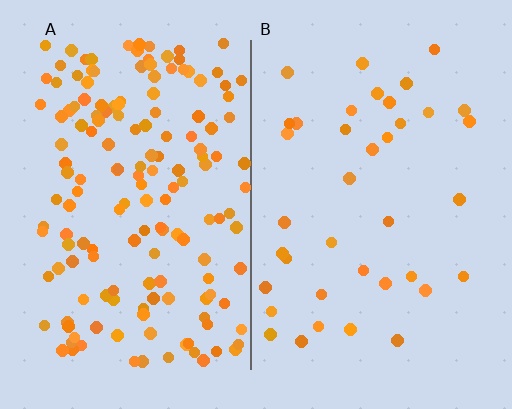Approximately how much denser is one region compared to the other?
Approximately 4.1× — region A over region B.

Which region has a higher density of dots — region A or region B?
A (the left).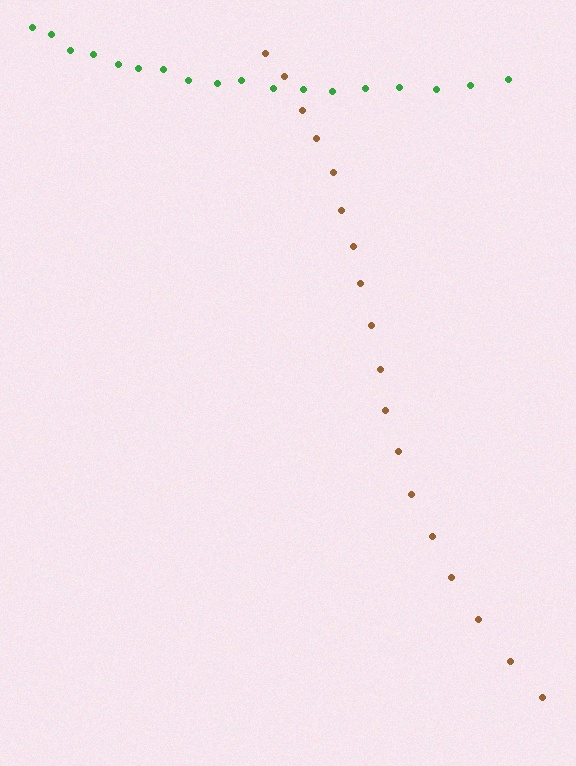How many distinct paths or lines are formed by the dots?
There are 2 distinct paths.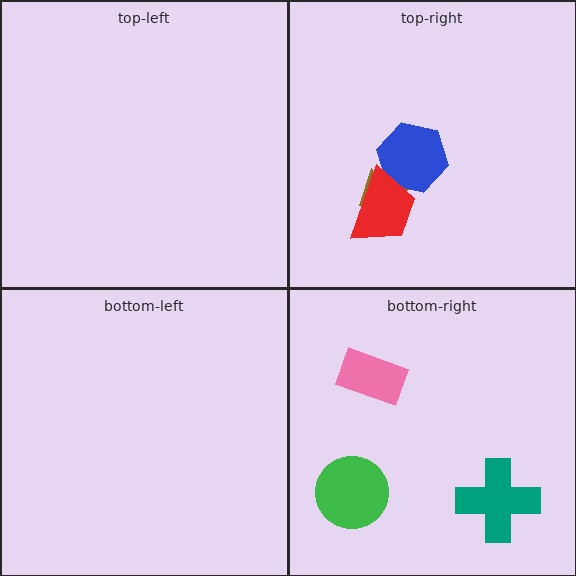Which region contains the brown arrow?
The top-right region.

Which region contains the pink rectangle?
The bottom-right region.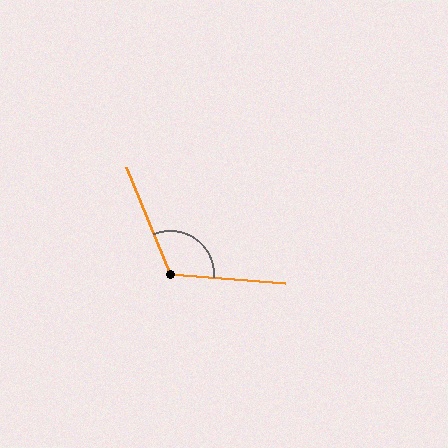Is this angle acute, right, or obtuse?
It is obtuse.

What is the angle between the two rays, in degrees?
Approximately 117 degrees.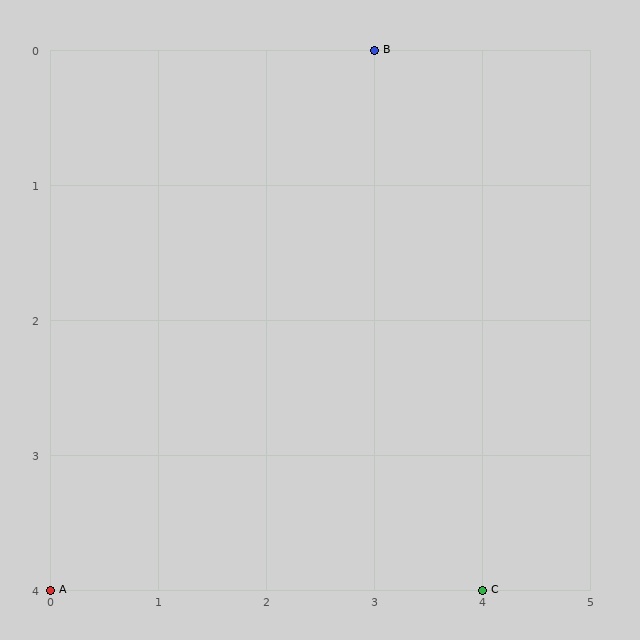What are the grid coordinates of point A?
Point A is at grid coordinates (0, 4).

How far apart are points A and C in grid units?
Points A and C are 4 columns apart.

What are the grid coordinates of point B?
Point B is at grid coordinates (3, 0).